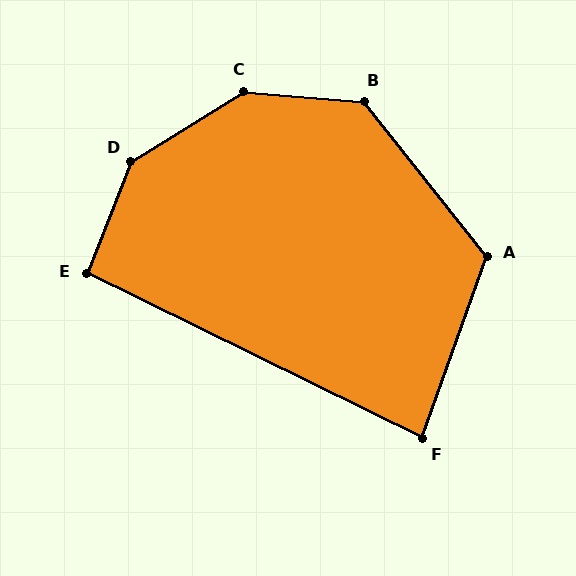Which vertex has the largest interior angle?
D, at approximately 143 degrees.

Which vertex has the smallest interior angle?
F, at approximately 83 degrees.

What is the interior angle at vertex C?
Approximately 143 degrees (obtuse).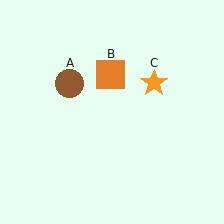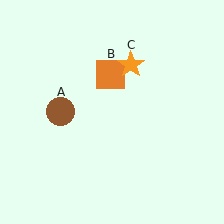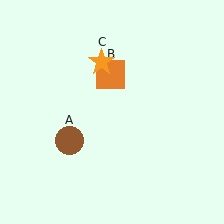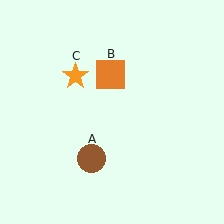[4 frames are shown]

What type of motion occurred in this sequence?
The brown circle (object A), orange star (object C) rotated counterclockwise around the center of the scene.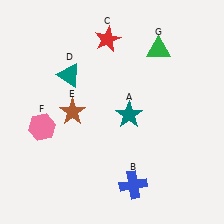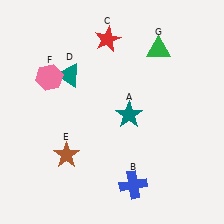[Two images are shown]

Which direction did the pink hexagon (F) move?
The pink hexagon (F) moved up.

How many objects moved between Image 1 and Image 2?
2 objects moved between the two images.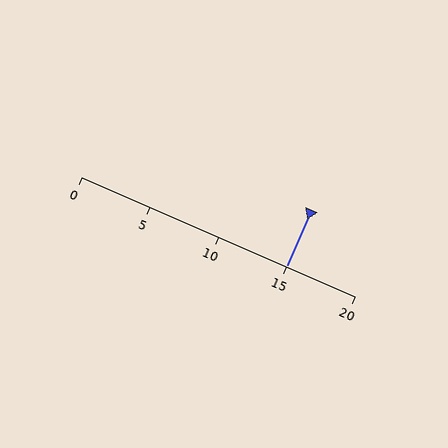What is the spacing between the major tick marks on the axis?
The major ticks are spaced 5 apart.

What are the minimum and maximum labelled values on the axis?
The axis runs from 0 to 20.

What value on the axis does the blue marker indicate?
The marker indicates approximately 15.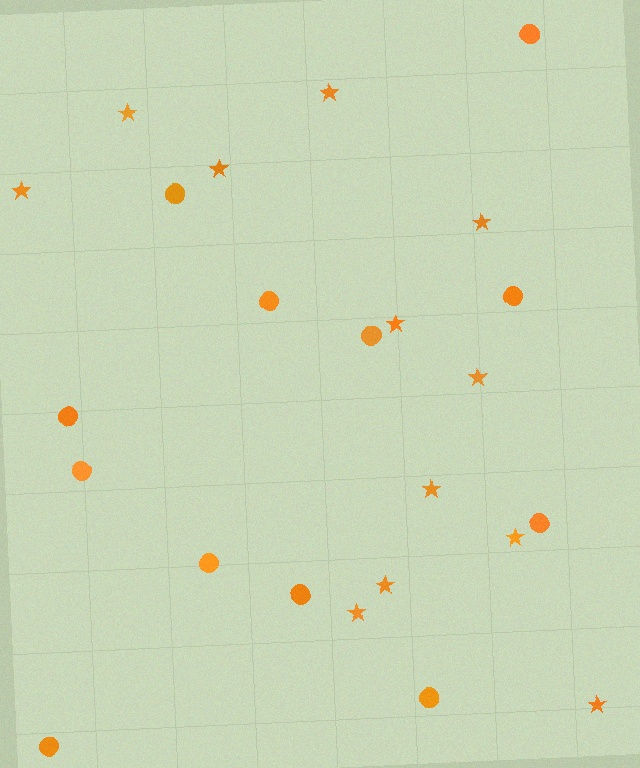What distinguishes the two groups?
There are 2 groups: one group of stars (12) and one group of circles (12).